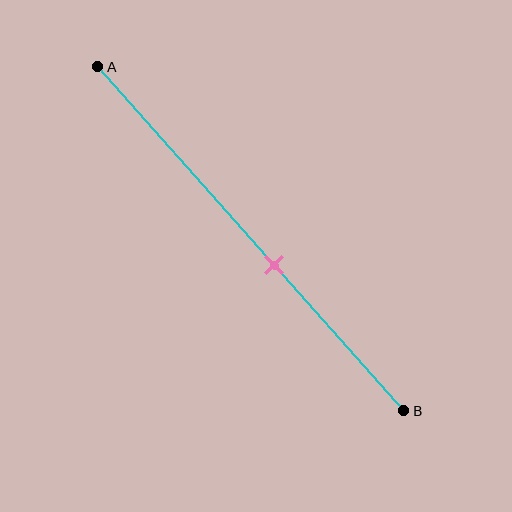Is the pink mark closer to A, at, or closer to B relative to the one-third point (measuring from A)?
The pink mark is closer to point B than the one-third point of segment AB.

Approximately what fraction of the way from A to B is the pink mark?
The pink mark is approximately 60% of the way from A to B.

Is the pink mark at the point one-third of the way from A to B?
No, the mark is at about 60% from A, not at the 33% one-third point.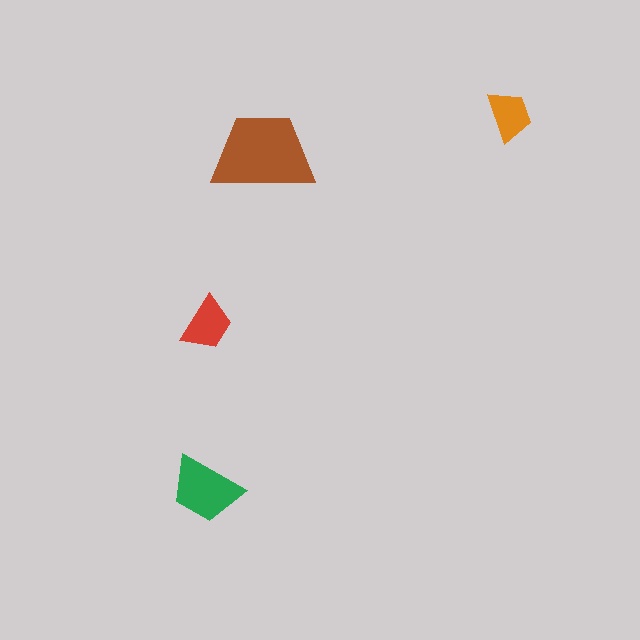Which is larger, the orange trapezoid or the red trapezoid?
The red one.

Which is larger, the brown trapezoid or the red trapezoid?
The brown one.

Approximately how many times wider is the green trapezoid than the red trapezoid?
About 1.5 times wider.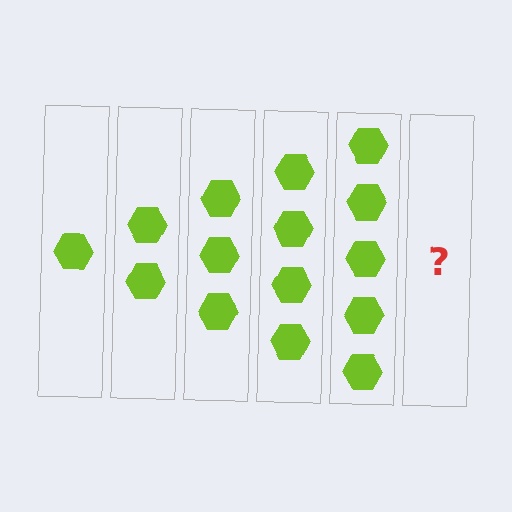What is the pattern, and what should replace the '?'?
The pattern is that each step adds one more hexagon. The '?' should be 6 hexagons.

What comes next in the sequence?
The next element should be 6 hexagons.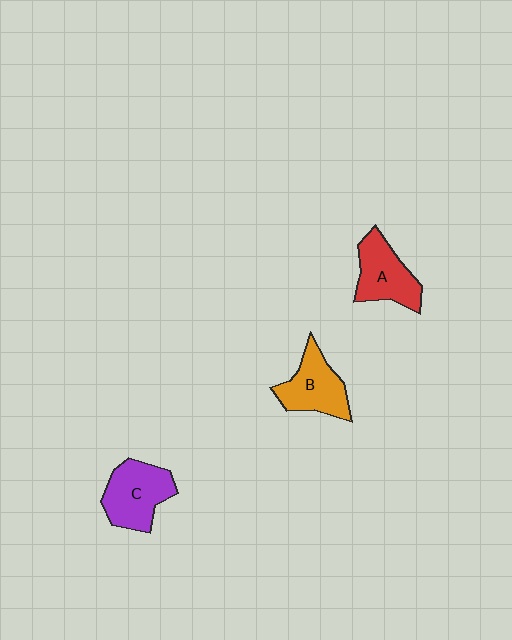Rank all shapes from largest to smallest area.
From largest to smallest: C (purple), A (red), B (orange).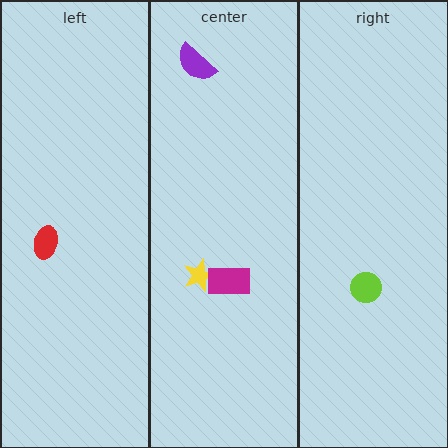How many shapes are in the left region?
1.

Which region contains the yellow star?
The center region.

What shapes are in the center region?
The purple semicircle, the yellow star, the magenta rectangle.